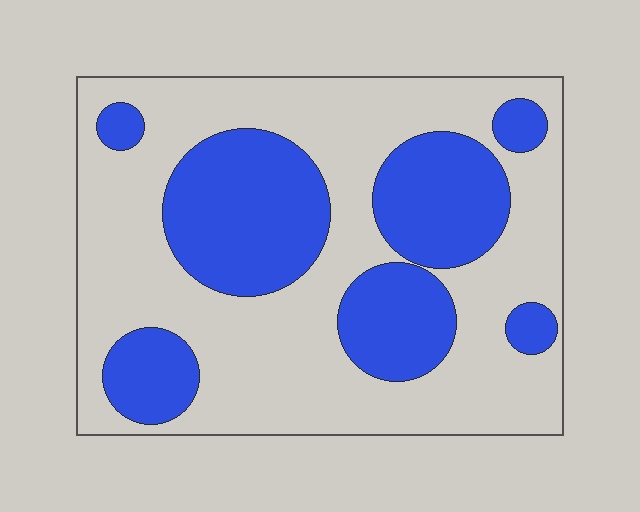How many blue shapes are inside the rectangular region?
7.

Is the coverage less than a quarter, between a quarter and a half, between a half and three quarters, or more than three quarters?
Between a quarter and a half.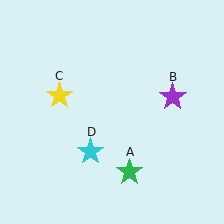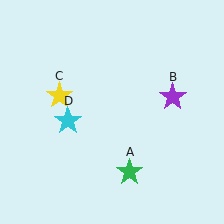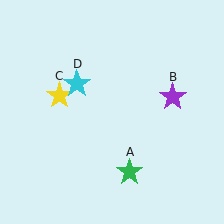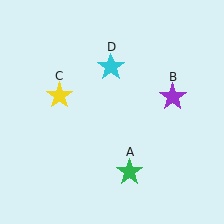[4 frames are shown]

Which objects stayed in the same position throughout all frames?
Green star (object A) and purple star (object B) and yellow star (object C) remained stationary.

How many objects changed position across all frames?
1 object changed position: cyan star (object D).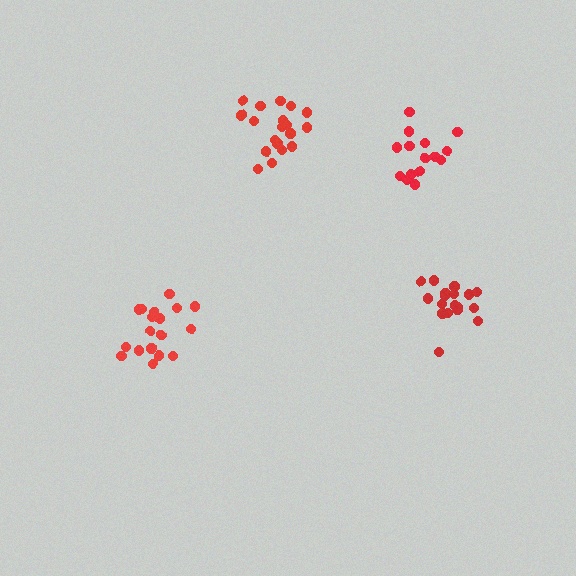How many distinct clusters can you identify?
There are 4 distinct clusters.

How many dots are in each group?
Group 1: 19 dots, Group 2: 17 dots, Group 3: 20 dots, Group 4: 18 dots (74 total).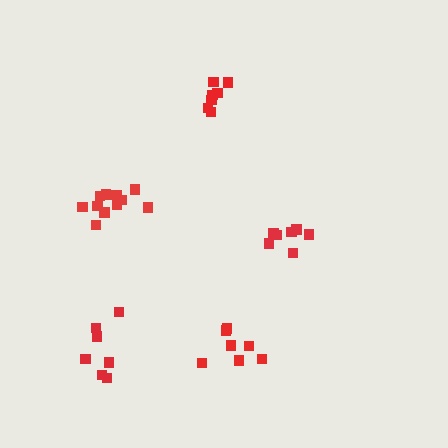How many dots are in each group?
Group 1: 7 dots, Group 2: 7 dots, Group 3: 7 dots, Group 4: 11 dots, Group 5: 8 dots (40 total).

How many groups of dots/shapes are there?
There are 5 groups.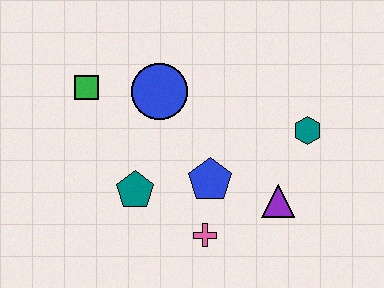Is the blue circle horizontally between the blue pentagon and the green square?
Yes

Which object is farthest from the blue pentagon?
The green square is farthest from the blue pentagon.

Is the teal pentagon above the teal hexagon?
No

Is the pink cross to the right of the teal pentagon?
Yes